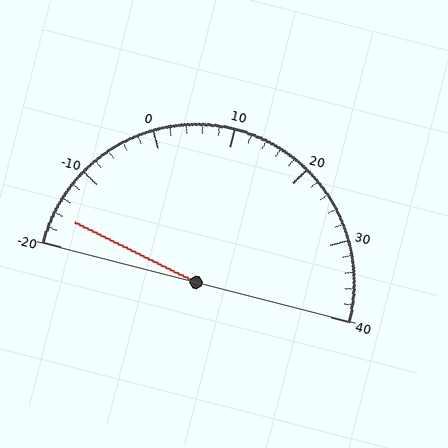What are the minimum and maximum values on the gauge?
The gauge ranges from -20 to 40.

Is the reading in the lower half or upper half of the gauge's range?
The reading is in the lower half of the range (-20 to 40).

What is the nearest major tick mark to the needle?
The nearest major tick mark is -20.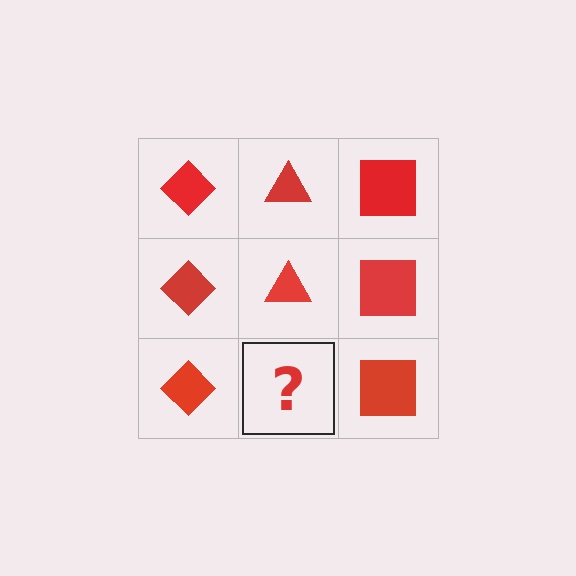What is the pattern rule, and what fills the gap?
The rule is that each column has a consistent shape. The gap should be filled with a red triangle.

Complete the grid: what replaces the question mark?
The question mark should be replaced with a red triangle.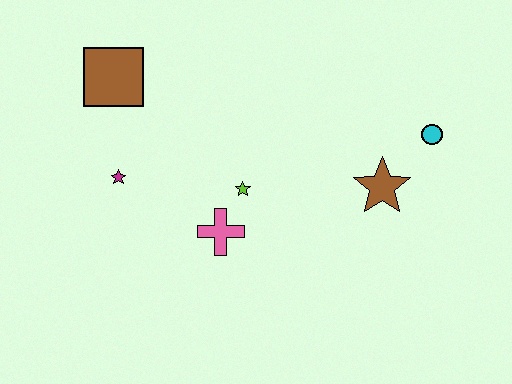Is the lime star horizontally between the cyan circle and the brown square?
Yes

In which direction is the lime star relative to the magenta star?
The lime star is to the right of the magenta star.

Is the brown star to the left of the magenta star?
No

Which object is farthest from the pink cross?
The cyan circle is farthest from the pink cross.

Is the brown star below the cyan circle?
Yes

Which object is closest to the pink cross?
The lime star is closest to the pink cross.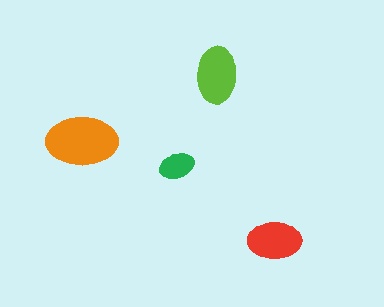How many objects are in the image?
There are 4 objects in the image.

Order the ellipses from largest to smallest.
the orange one, the lime one, the red one, the green one.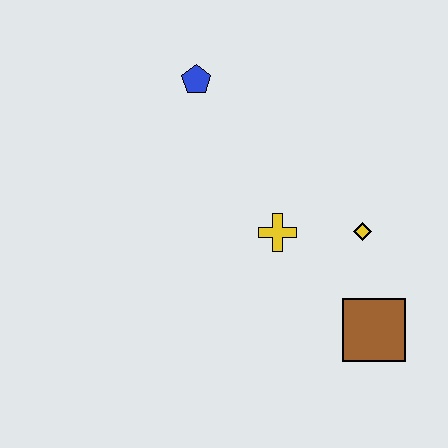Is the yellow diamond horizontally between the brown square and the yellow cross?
Yes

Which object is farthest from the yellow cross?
The blue pentagon is farthest from the yellow cross.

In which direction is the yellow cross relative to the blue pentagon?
The yellow cross is below the blue pentagon.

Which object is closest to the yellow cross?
The yellow diamond is closest to the yellow cross.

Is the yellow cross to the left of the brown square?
Yes